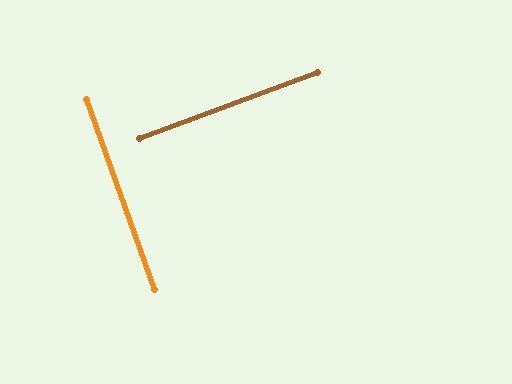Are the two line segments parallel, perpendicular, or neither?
Perpendicular — they meet at approximately 90°.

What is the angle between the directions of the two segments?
Approximately 90 degrees.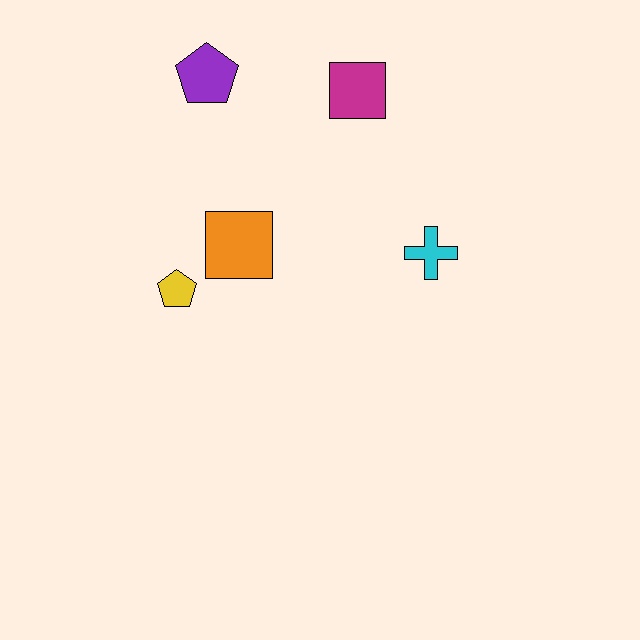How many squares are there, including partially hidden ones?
There are 2 squares.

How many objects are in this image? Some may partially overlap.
There are 5 objects.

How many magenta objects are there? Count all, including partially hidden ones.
There is 1 magenta object.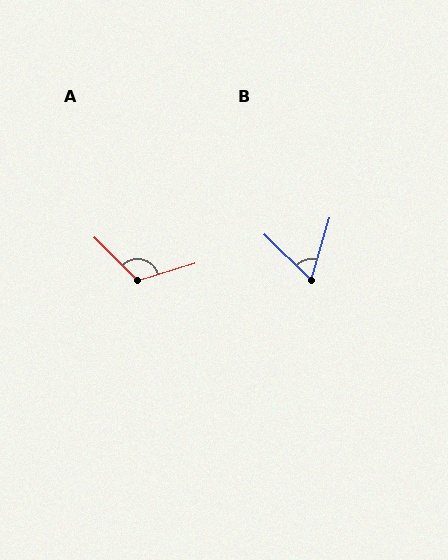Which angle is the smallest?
B, at approximately 62 degrees.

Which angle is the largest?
A, at approximately 119 degrees.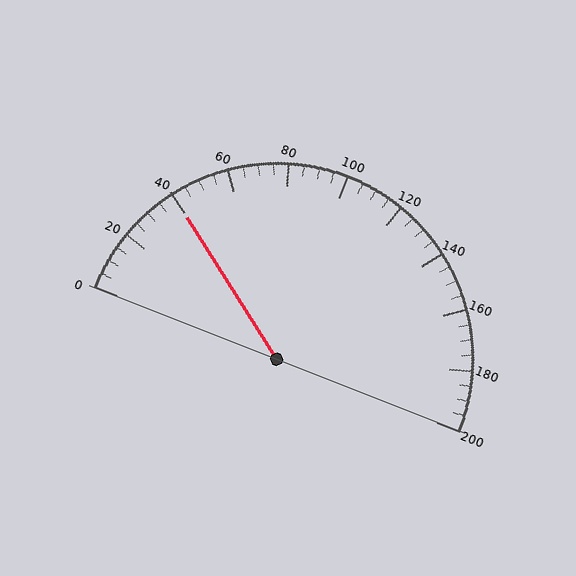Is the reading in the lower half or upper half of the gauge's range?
The reading is in the lower half of the range (0 to 200).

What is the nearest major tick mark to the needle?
The nearest major tick mark is 40.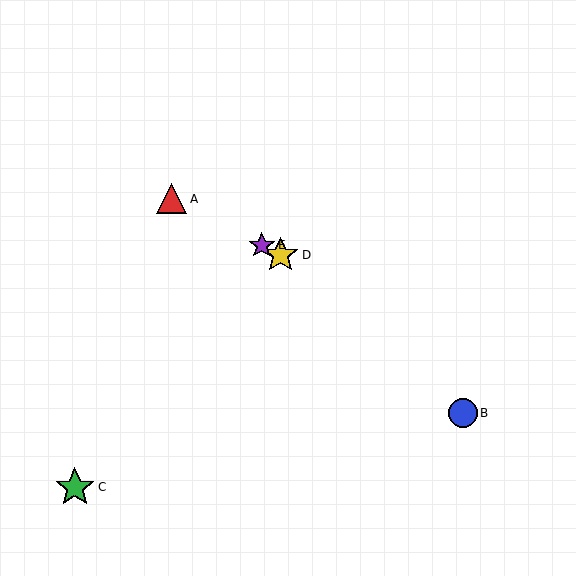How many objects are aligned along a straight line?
3 objects (A, D, E) are aligned along a straight line.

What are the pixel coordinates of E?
Object E is at (262, 245).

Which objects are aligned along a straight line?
Objects A, D, E are aligned along a straight line.